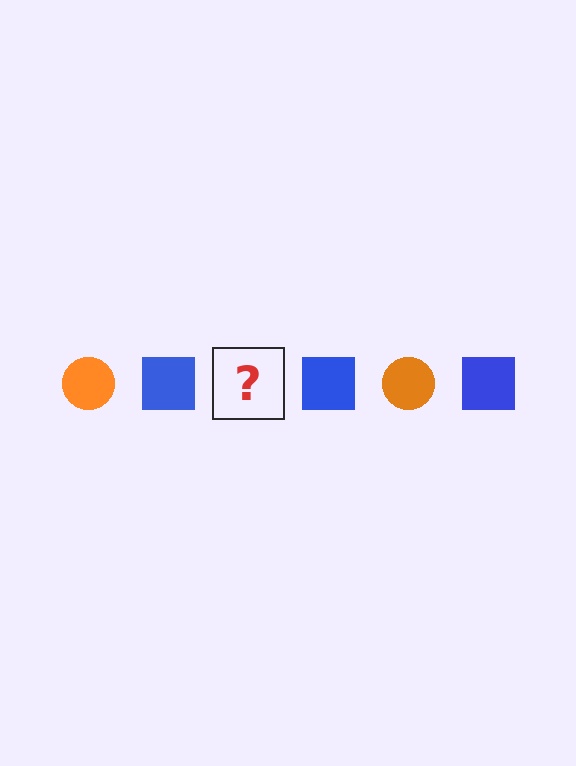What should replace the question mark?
The question mark should be replaced with an orange circle.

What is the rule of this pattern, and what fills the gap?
The rule is that the pattern alternates between orange circle and blue square. The gap should be filled with an orange circle.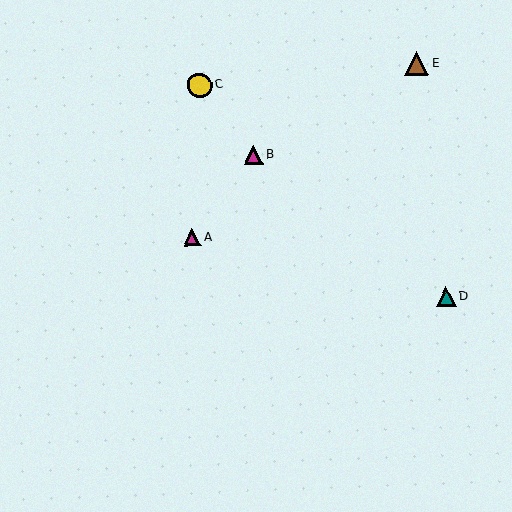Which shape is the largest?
The yellow circle (labeled C) is the largest.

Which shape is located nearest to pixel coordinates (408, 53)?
The brown triangle (labeled E) at (416, 64) is nearest to that location.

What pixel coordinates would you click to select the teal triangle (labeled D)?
Click at (446, 297) to select the teal triangle D.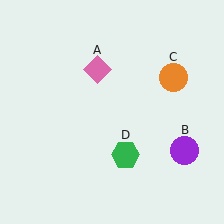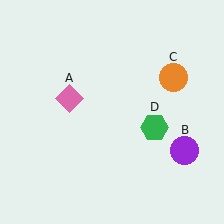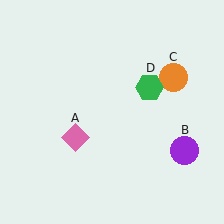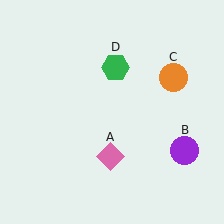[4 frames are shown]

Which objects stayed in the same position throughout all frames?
Purple circle (object B) and orange circle (object C) remained stationary.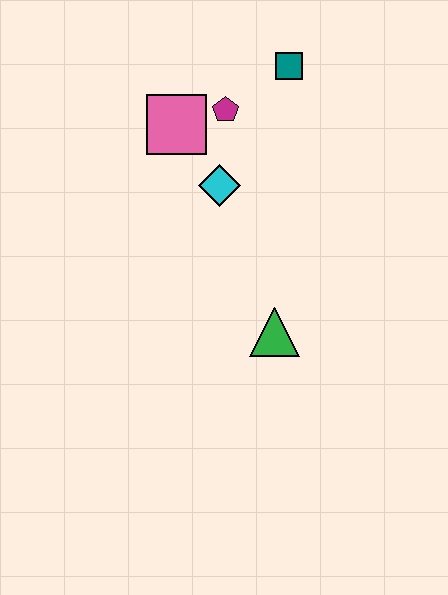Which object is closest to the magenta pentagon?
The pink square is closest to the magenta pentagon.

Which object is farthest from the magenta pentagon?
The green triangle is farthest from the magenta pentagon.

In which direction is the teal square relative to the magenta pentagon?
The teal square is to the right of the magenta pentagon.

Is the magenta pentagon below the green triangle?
No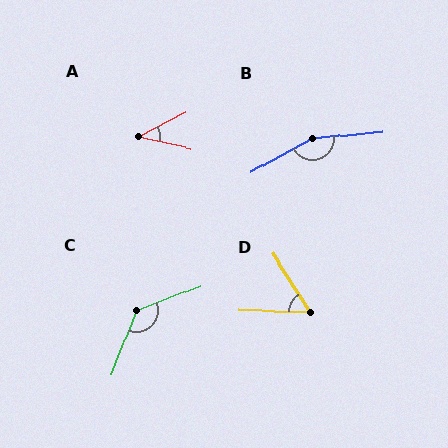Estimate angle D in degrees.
Approximately 56 degrees.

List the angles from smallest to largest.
A (40°), D (56°), C (133°), B (157°).